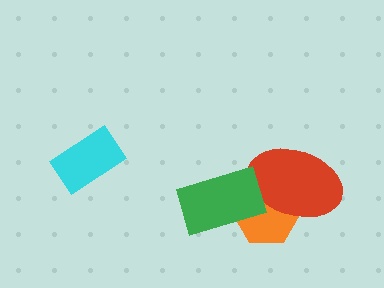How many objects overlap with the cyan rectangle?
0 objects overlap with the cyan rectangle.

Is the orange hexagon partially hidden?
Yes, it is partially covered by another shape.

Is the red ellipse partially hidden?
Yes, it is partially covered by another shape.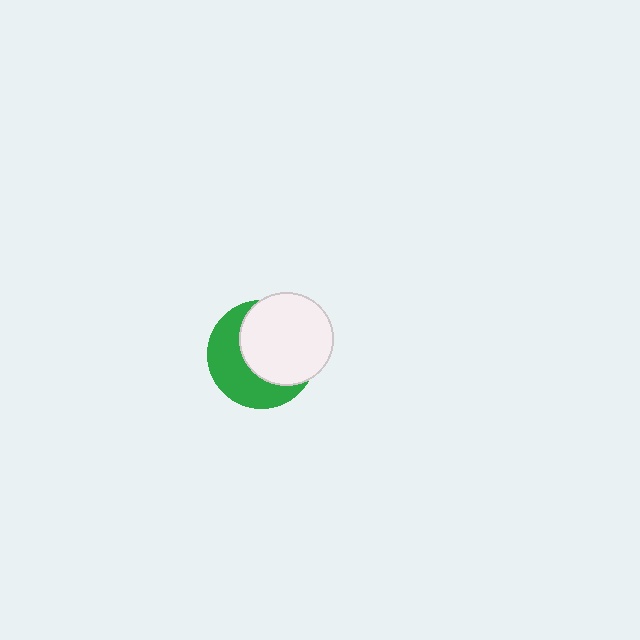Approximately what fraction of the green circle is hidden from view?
Roughly 55% of the green circle is hidden behind the white circle.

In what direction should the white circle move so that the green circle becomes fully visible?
The white circle should move toward the upper-right. That is the shortest direction to clear the overlap and leave the green circle fully visible.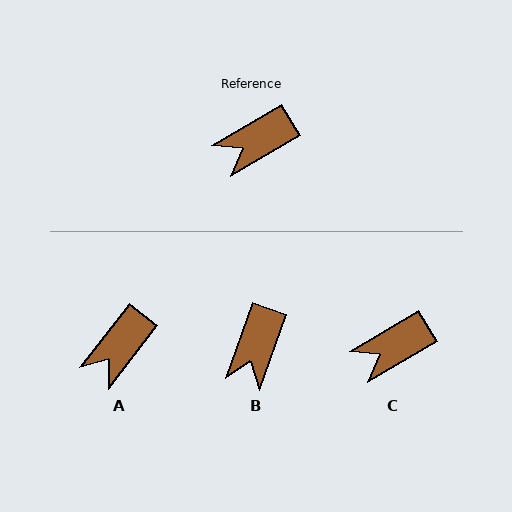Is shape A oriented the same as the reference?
No, it is off by about 21 degrees.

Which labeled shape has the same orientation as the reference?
C.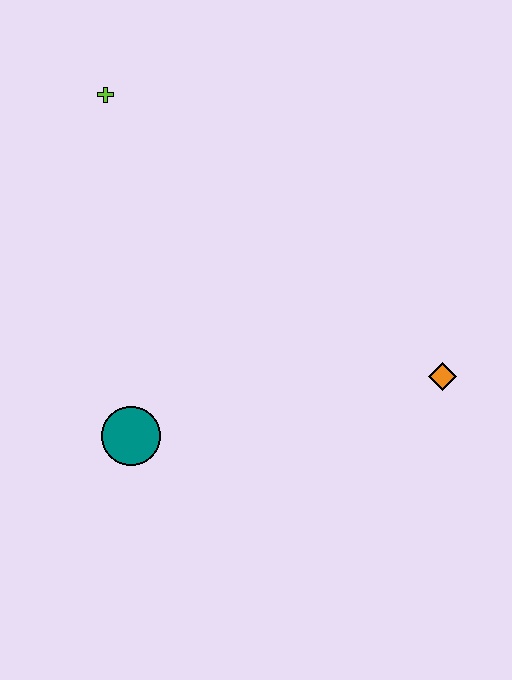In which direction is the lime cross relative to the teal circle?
The lime cross is above the teal circle.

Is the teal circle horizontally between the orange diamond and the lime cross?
Yes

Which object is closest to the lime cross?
The teal circle is closest to the lime cross.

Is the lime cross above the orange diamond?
Yes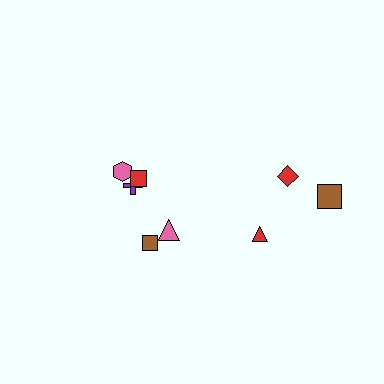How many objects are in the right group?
There are 3 objects.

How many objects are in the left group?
There are 5 objects.